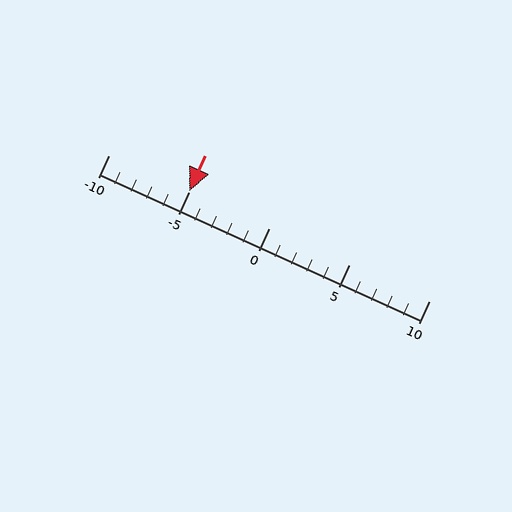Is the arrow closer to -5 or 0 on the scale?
The arrow is closer to -5.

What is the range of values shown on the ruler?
The ruler shows values from -10 to 10.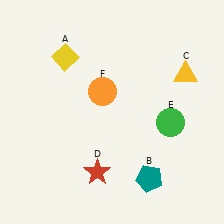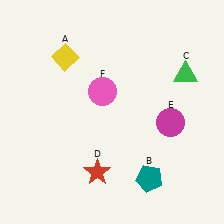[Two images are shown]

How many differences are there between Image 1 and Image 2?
There are 3 differences between the two images.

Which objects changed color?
C changed from yellow to green. E changed from green to magenta. F changed from orange to pink.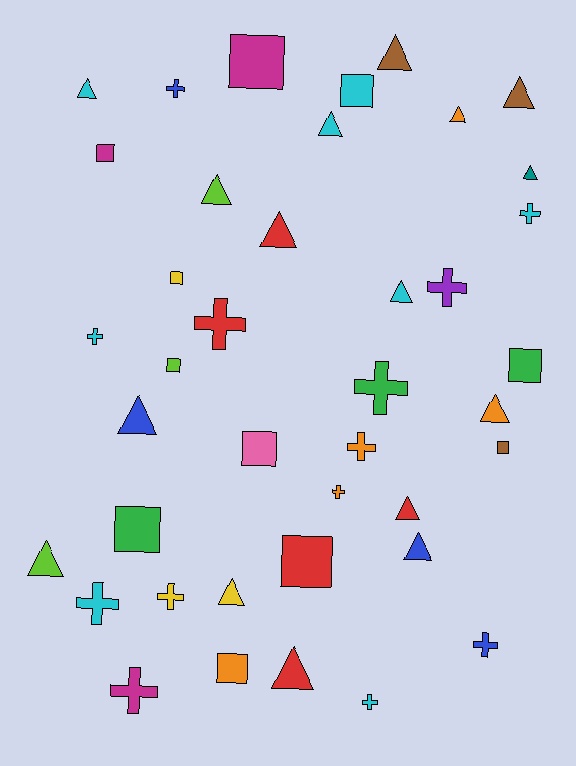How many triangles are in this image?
There are 16 triangles.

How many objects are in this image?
There are 40 objects.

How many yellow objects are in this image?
There are 3 yellow objects.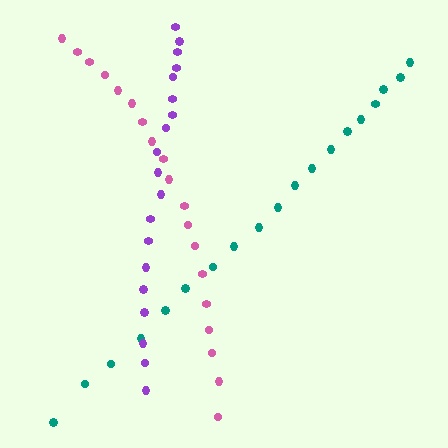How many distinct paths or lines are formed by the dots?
There are 3 distinct paths.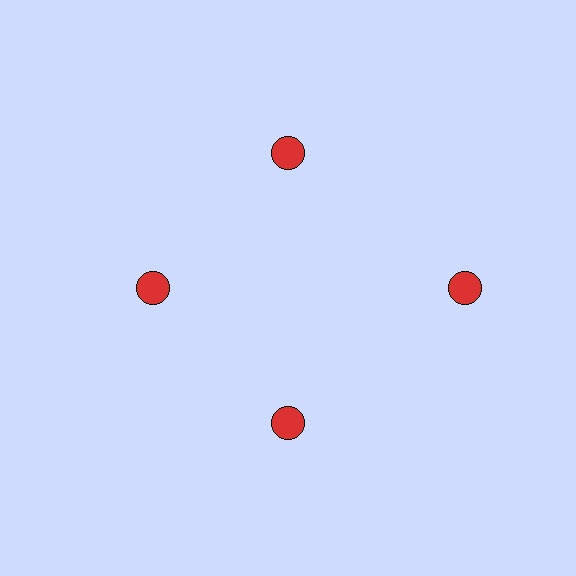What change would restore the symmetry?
The symmetry would be restored by moving it inward, back onto the ring so that all 4 circles sit at equal angles and equal distance from the center.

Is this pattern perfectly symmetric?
No. The 4 red circles are arranged in a ring, but one element near the 3 o'clock position is pushed outward from the center, breaking the 4-fold rotational symmetry.